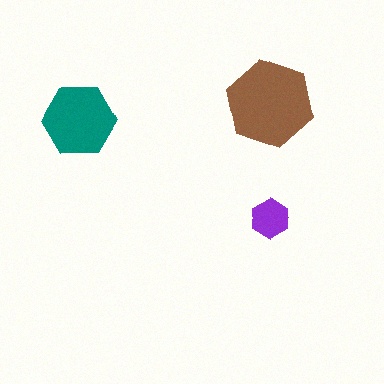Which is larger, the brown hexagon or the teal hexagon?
The brown one.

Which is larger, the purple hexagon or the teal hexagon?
The teal one.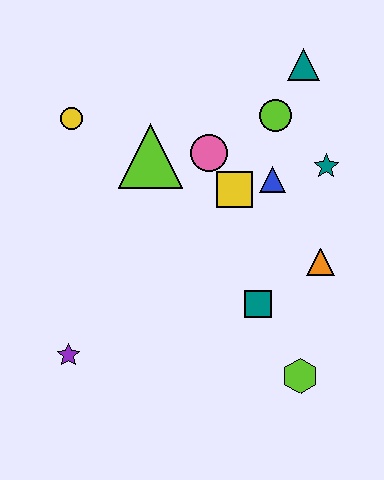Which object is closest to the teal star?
The blue triangle is closest to the teal star.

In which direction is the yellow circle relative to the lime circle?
The yellow circle is to the left of the lime circle.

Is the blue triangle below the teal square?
No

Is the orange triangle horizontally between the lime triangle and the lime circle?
No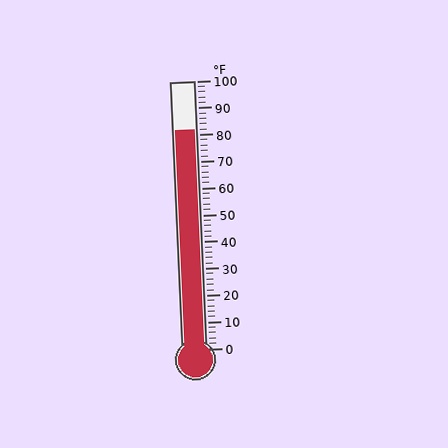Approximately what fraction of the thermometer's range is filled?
The thermometer is filled to approximately 80% of its range.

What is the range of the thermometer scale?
The thermometer scale ranges from 0°F to 100°F.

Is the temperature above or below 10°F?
The temperature is above 10°F.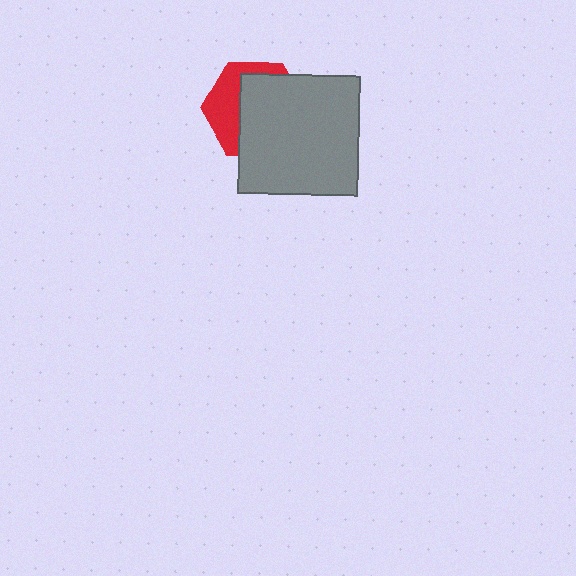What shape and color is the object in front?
The object in front is a gray square.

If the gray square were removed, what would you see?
You would see the complete red hexagon.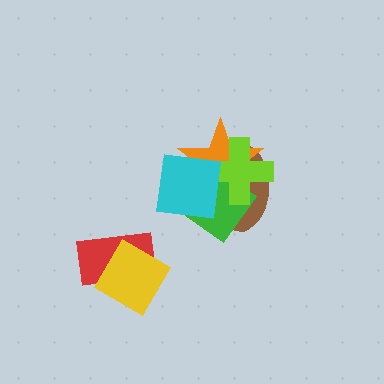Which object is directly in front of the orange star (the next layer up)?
The green diamond is directly in front of the orange star.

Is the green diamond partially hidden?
Yes, it is partially covered by another shape.